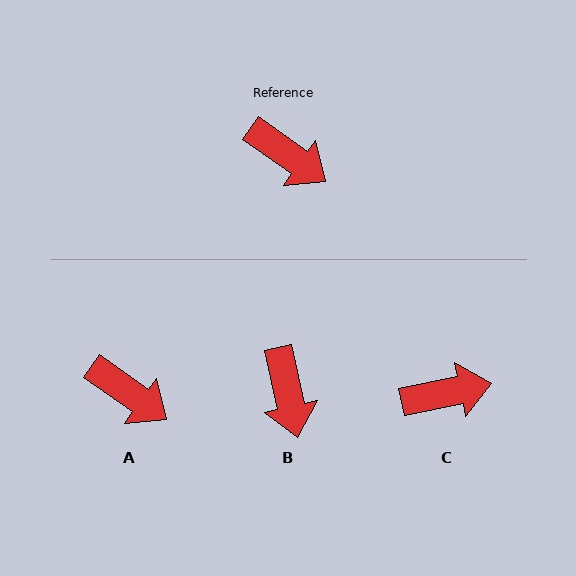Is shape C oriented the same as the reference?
No, it is off by about 48 degrees.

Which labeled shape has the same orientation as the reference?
A.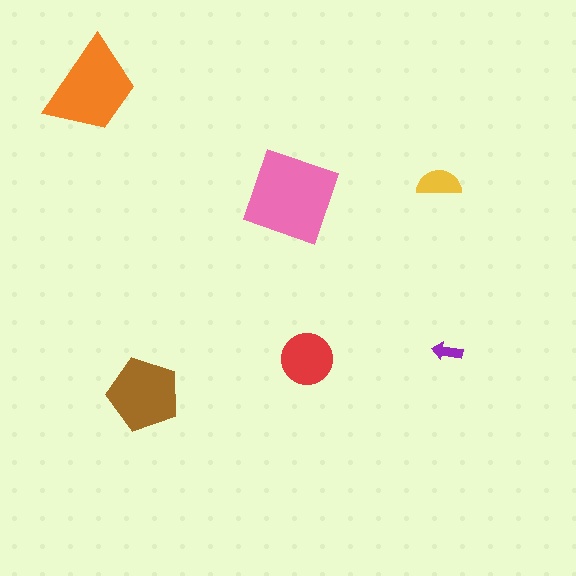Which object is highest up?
The orange trapezoid is topmost.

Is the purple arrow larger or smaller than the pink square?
Smaller.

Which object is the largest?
The pink square.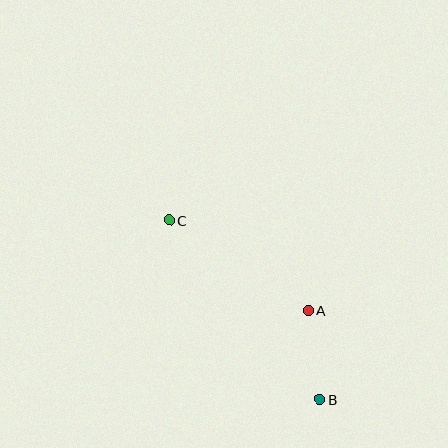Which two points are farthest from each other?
Points B and C are farthest from each other.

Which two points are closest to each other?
Points A and B are closest to each other.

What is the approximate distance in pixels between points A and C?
The distance between A and C is approximately 166 pixels.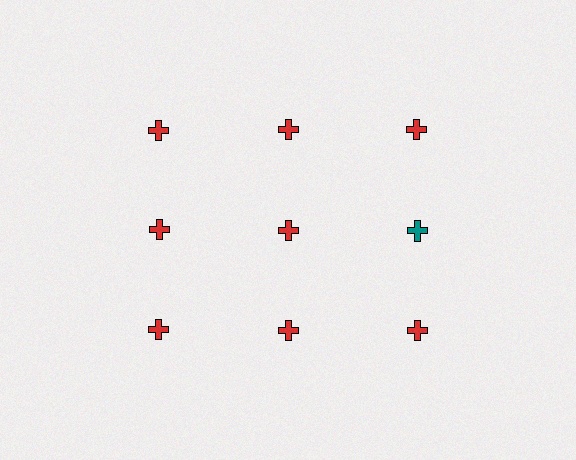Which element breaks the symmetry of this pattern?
The teal cross in the second row, center column breaks the symmetry. All other shapes are red crosses.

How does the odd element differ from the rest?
It has a different color: teal instead of red.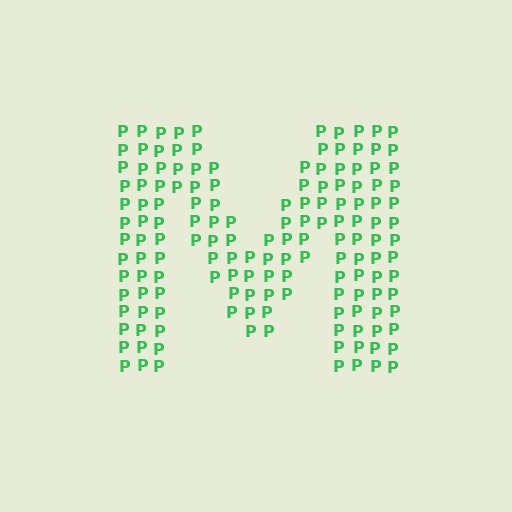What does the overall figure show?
The overall figure shows the letter M.